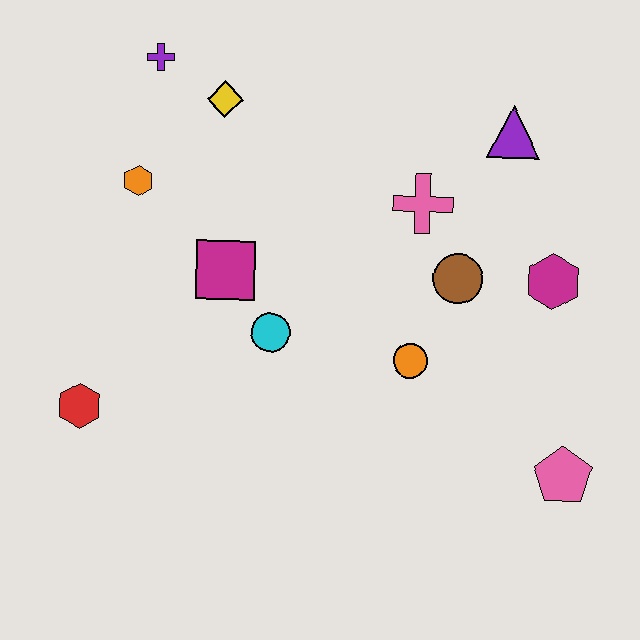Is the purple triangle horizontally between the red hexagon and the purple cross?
No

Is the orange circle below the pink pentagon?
No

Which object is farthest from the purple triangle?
The red hexagon is farthest from the purple triangle.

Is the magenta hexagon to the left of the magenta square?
No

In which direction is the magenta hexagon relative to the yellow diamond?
The magenta hexagon is to the right of the yellow diamond.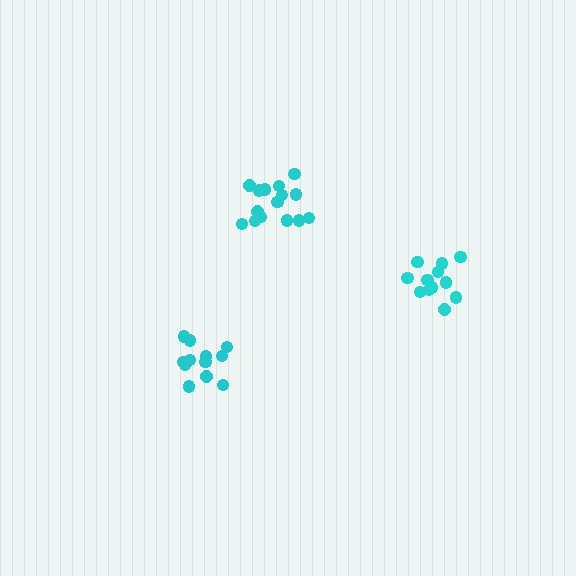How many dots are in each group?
Group 1: 12 dots, Group 2: 13 dots, Group 3: 15 dots (40 total).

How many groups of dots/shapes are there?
There are 3 groups.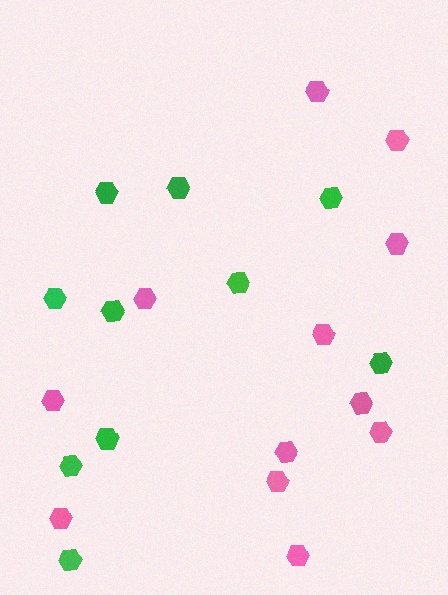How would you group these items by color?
There are 2 groups: one group of pink hexagons (12) and one group of green hexagons (10).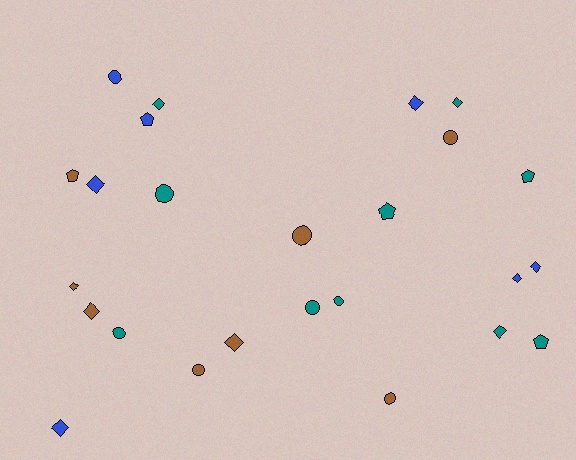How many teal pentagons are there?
There are 3 teal pentagons.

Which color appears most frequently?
Teal, with 10 objects.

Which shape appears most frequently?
Diamond, with 11 objects.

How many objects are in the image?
There are 25 objects.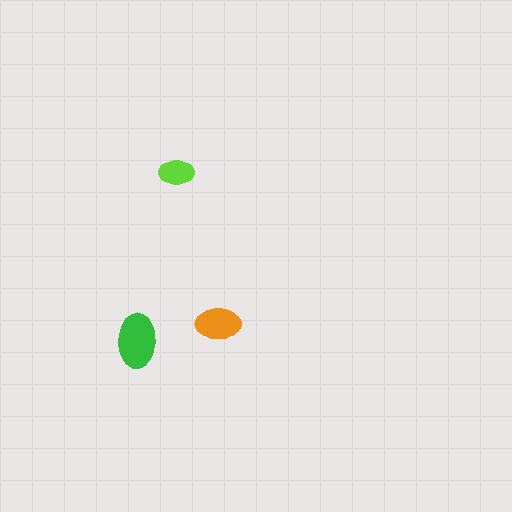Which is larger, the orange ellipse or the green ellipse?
The green one.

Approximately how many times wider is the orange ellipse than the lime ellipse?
About 1.5 times wider.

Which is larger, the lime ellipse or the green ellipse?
The green one.